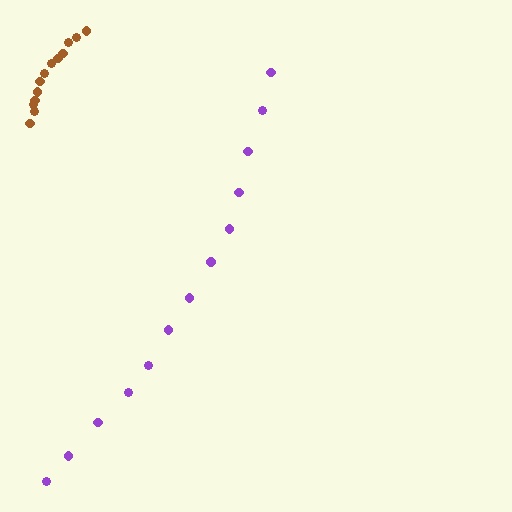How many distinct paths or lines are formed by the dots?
There are 2 distinct paths.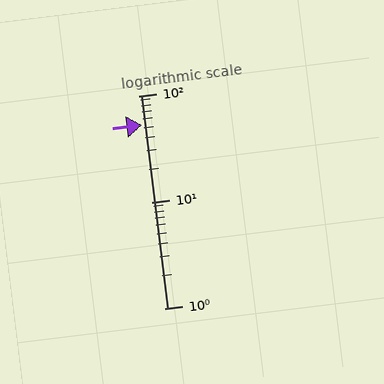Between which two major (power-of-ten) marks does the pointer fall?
The pointer is between 10 and 100.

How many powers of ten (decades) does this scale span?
The scale spans 2 decades, from 1 to 100.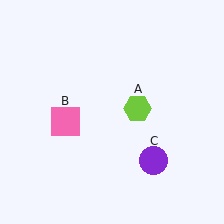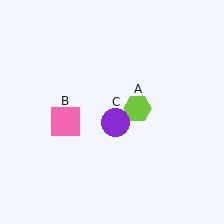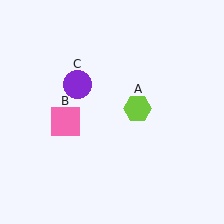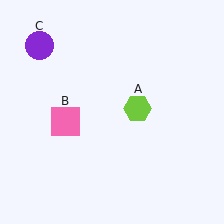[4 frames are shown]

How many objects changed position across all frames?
1 object changed position: purple circle (object C).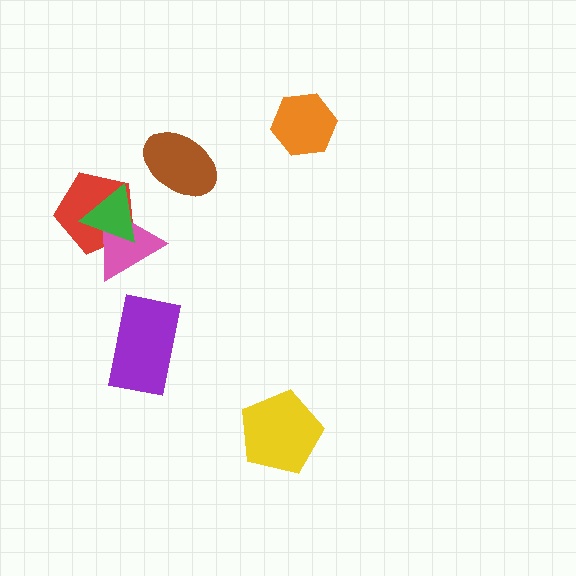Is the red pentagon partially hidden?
Yes, it is partially covered by another shape.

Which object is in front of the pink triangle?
The green triangle is in front of the pink triangle.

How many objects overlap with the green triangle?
2 objects overlap with the green triangle.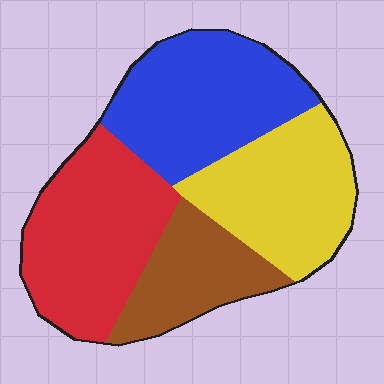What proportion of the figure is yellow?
Yellow covers roughly 25% of the figure.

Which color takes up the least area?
Brown, at roughly 15%.